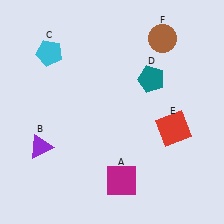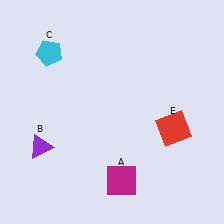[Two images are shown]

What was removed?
The teal pentagon (D), the brown circle (F) were removed in Image 2.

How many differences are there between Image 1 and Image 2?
There are 2 differences between the two images.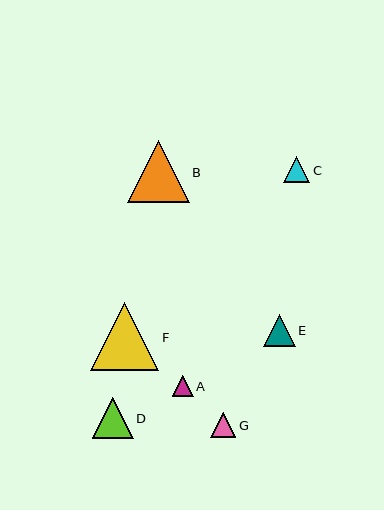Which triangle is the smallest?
Triangle A is the smallest with a size of approximately 21 pixels.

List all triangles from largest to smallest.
From largest to smallest: F, B, D, E, C, G, A.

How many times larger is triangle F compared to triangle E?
Triangle F is approximately 2.1 times the size of triangle E.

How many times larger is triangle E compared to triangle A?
Triangle E is approximately 1.5 times the size of triangle A.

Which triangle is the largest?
Triangle F is the largest with a size of approximately 68 pixels.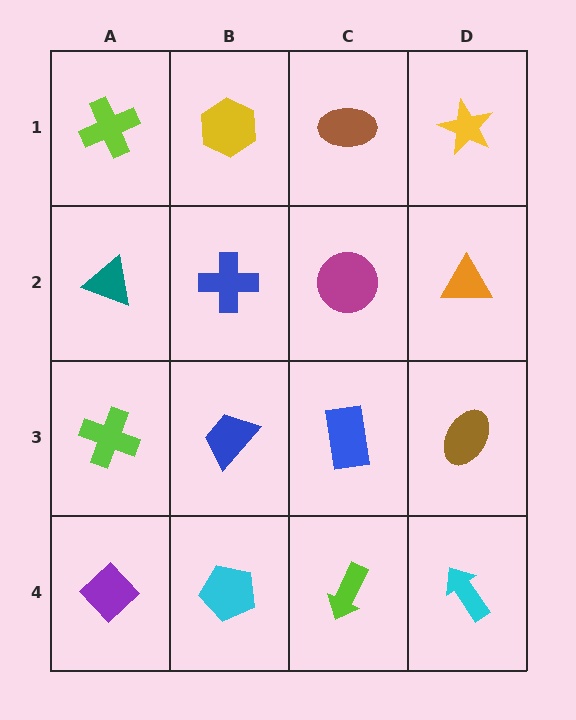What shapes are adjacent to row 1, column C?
A magenta circle (row 2, column C), a yellow hexagon (row 1, column B), a yellow star (row 1, column D).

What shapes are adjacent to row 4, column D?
A brown ellipse (row 3, column D), a lime arrow (row 4, column C).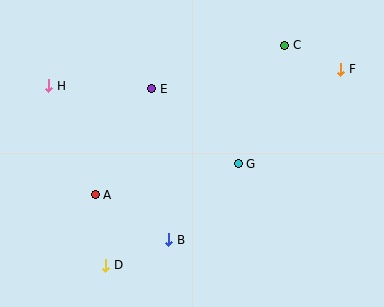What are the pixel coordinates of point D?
Point D is at (106, 265).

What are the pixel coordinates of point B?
Point B is at (169, 240).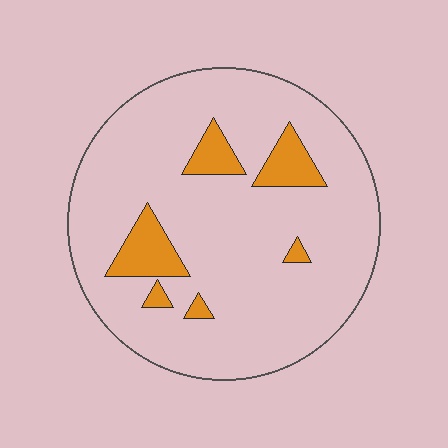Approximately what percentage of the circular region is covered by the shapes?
Approximately 10%.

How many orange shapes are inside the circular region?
6.